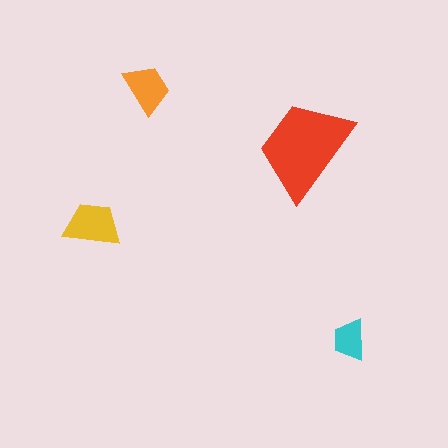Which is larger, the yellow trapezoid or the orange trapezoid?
The yellow one.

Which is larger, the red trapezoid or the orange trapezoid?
The red one.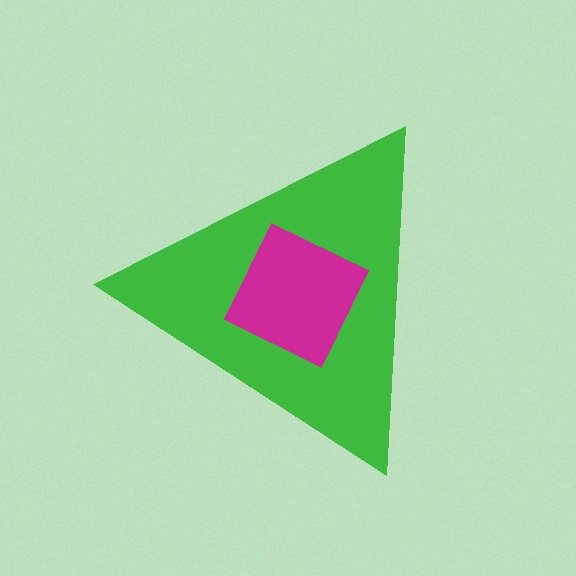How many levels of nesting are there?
2.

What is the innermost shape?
The magenta square.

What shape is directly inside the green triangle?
The magenta square.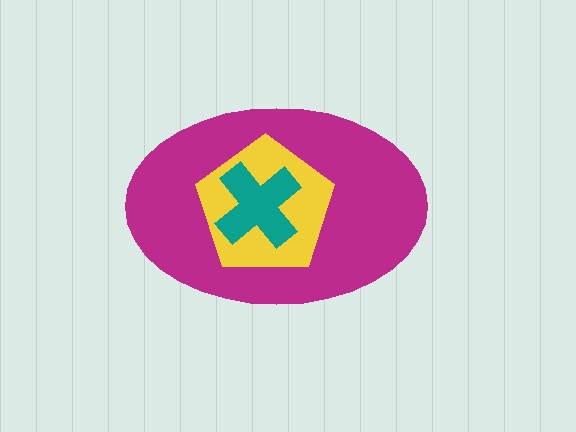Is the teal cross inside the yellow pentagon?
Yes.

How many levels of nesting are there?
3.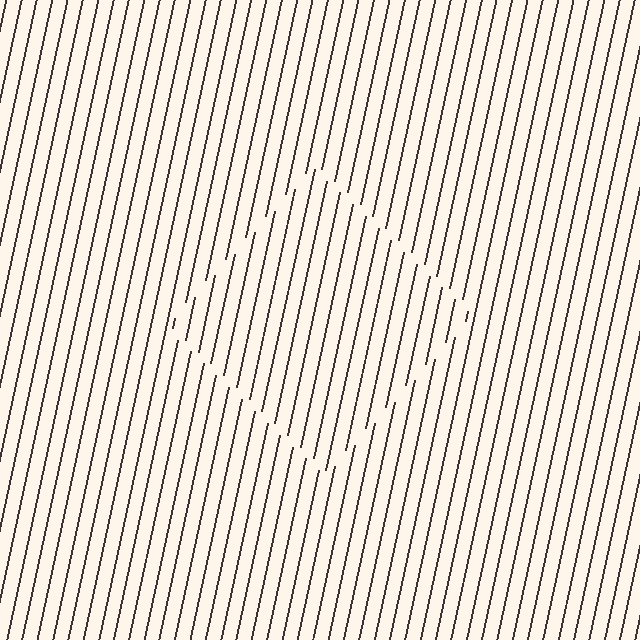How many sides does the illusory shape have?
4 sides — the line-ends trace a square.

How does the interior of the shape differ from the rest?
The interior of the shape contains the same grating, shifted by half a period — the contour is defined by the phase discontinuity where line-ends from the inner and outer gratings abut.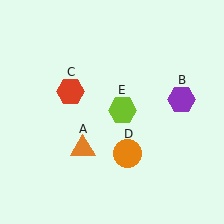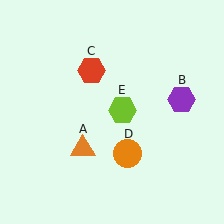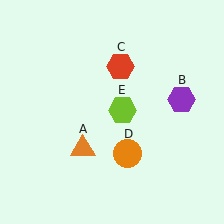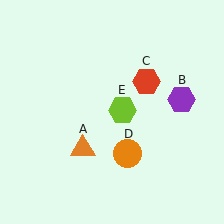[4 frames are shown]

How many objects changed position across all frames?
1 object changed position: red hexagon (object C).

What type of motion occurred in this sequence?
The red hexagon (object C) rotated clockwise around the center of the scene.